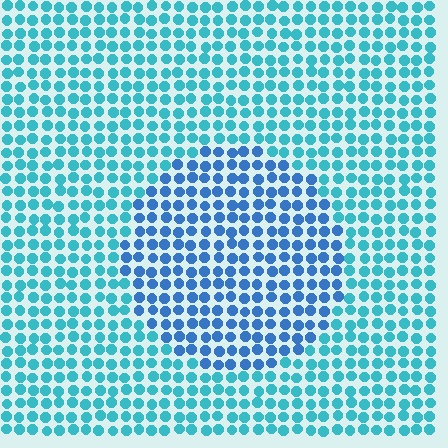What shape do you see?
I see a circle.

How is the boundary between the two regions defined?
The boundary is defined purely by a slight shift in hue (about 29 degrees). Spacing, size, and orientation are identical on both sides.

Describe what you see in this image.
The image is filled with small cyan elements in a uniform arrangement. A circle-shaped region is visible where the elements are tinted to a slightly different hue, forming a subtle color boundary.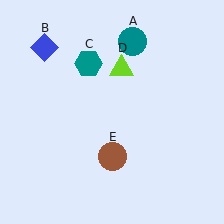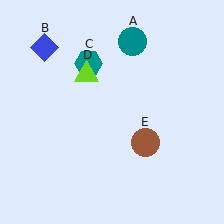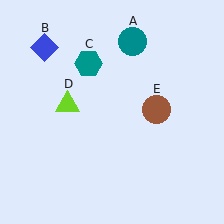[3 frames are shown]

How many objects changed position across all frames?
2 objects changed position: lime triangle (object D), brown circle (object E).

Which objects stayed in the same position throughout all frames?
Teal circle (object A) and blue diamond (object B) and teal hexagon (object C) remained stationary.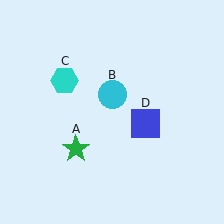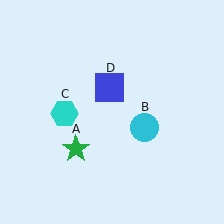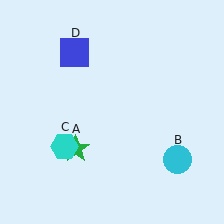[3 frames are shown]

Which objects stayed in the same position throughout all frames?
Green star (object A) remained stationary.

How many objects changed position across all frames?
3 objects changed position: cyan circle (object B), cyan hexagon (object C), blue square (object D).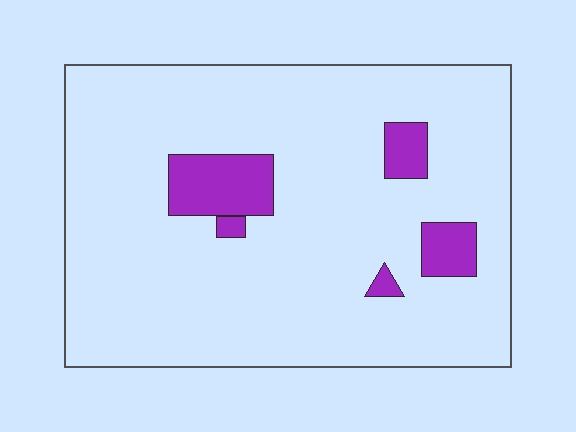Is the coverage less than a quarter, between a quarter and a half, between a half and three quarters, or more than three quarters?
Less than a quarter.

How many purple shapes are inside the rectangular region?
5.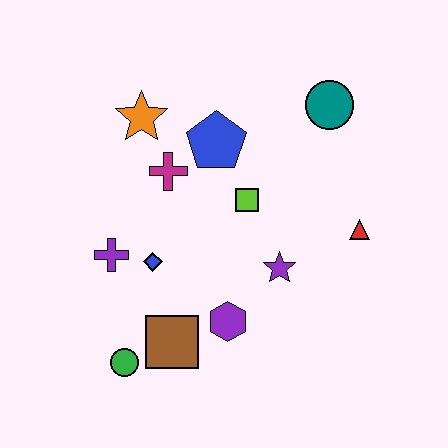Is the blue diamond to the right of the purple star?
No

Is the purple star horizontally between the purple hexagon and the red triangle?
Yes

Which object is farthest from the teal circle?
The green circle is farthest from the teal circle.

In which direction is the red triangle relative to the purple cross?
The red triangle is to the right of the purple cross.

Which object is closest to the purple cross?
The blue diamond is closest to the purple cross.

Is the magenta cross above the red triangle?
Yes